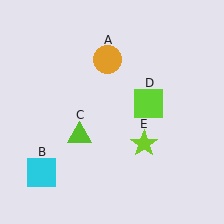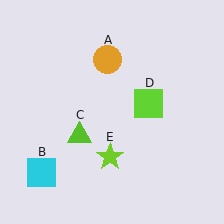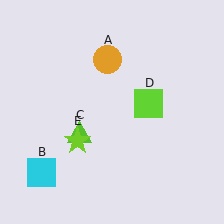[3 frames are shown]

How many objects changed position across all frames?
1 object changed position: lime star (object E).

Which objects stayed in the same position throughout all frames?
Orange circle (object A) and cyan square (object B) and lime triangle (object C) and lime square (object D) remained stationary.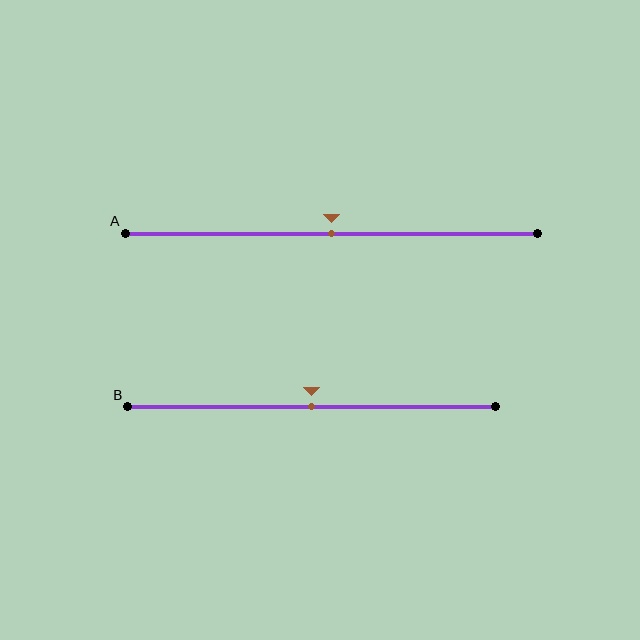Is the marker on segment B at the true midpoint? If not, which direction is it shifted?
Yes, the marker on segment B is at the true midpoint.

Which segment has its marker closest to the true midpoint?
Segment A has its marker closest to the true midpoint.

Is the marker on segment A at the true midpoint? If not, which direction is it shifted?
Yes, the marker on segment A is at the true midpoint.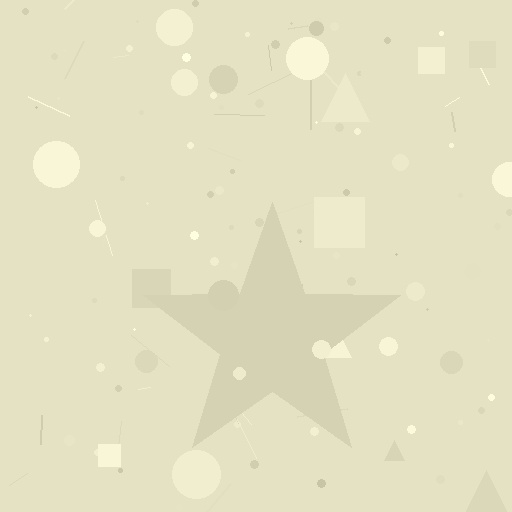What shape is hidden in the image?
A star is hidden in the image.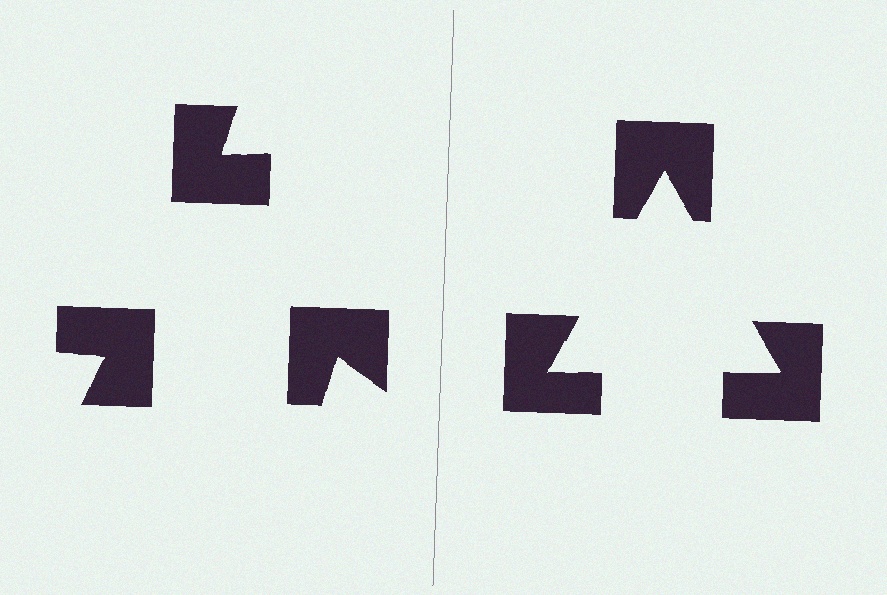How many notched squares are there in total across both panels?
6 — 3 on each side.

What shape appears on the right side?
An illusory triangle.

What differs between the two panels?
The notched squares are positioned identically on both sides; only the wedge orientations differ. On the right they align to a triangle; on the left they are misaligned.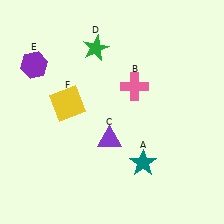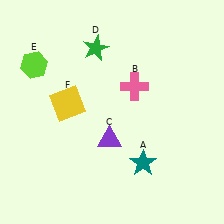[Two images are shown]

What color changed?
The hexagon (E) changed from purple in Image 1 to lime in Image 2.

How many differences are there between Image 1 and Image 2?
There is 1 difference between the two images.